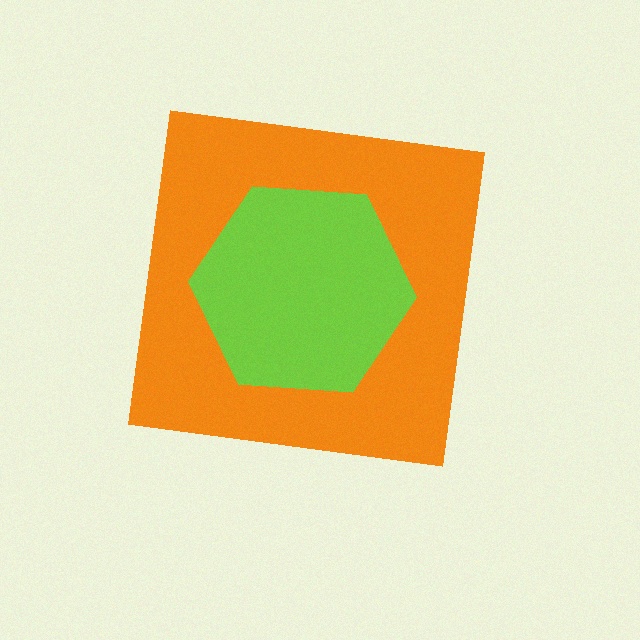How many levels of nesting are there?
2.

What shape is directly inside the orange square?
The lime hexagon.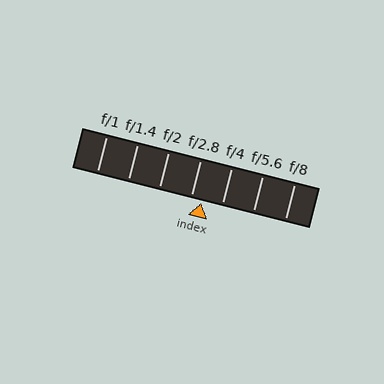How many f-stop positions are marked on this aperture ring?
There are 7 f-stop positions marked.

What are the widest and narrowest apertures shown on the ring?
The widest aperture shown is f/1 and the narrowest is f/8.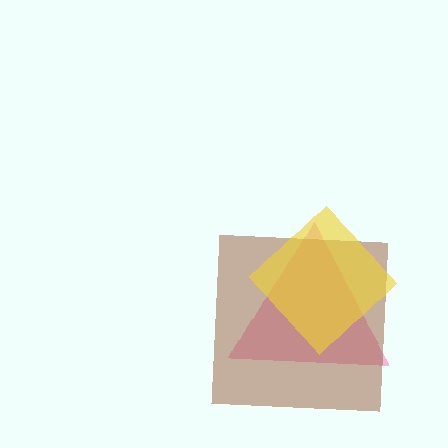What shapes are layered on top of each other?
The layered shapes are: a pink triangle, a brown square, a yellow diamond.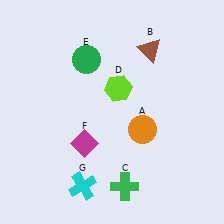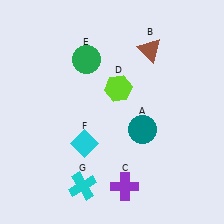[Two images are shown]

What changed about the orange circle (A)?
In Image 1, A is orange. In Image 2, it changed to teal.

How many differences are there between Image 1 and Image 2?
There are 3 differences between the two images.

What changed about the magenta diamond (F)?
In Image 1, F is magenta. In Image 2, it changed to cyan.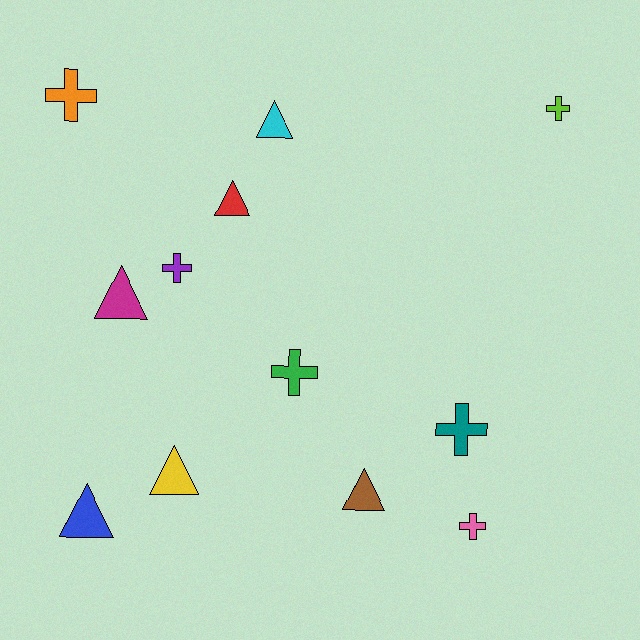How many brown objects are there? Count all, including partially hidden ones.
There is 1 brown object.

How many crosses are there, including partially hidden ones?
There are 6 crosses.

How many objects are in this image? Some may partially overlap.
There are 12 objects.